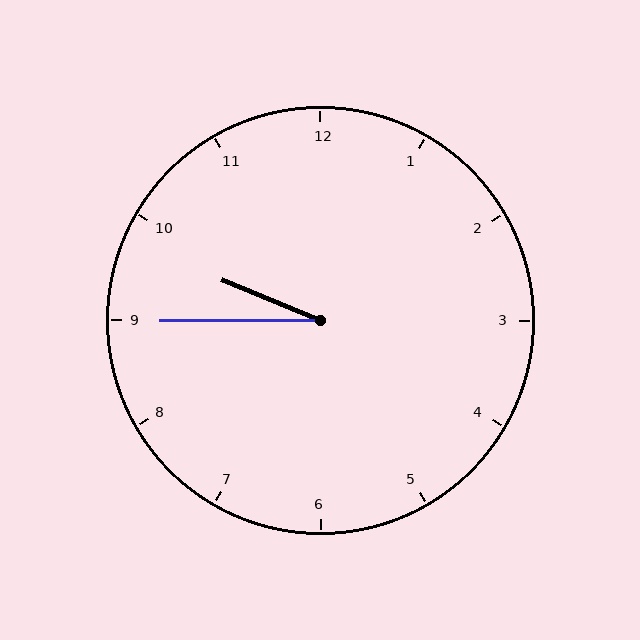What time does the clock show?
9:45.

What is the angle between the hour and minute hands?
Approximately 22 degrees.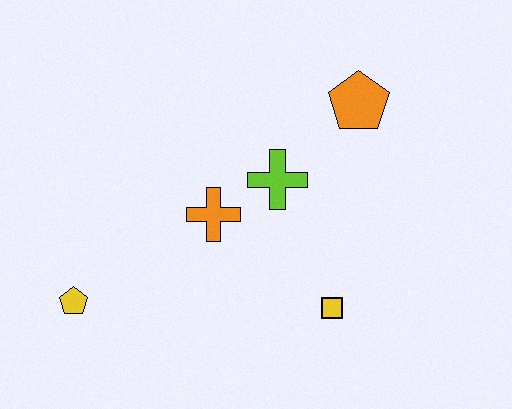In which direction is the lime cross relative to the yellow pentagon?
The lime cross is to the right of the yellow pentagon.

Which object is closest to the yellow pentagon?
The orange cross is closest to the yellow pentagon.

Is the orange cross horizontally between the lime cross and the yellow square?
No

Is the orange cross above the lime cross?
No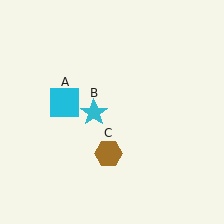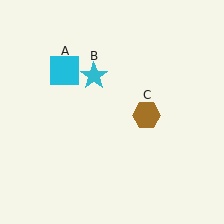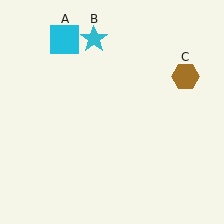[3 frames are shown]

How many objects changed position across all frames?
3 objects changed position: cyan square (object A), cyan star (object B), brown hexagon (object C).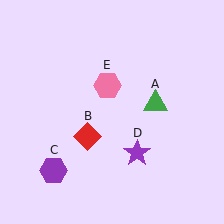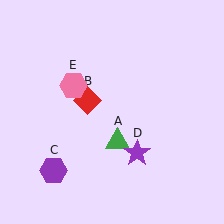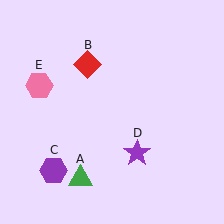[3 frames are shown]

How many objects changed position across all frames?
3 objects changed position: green triangle (object A), red diamond (object B), pink hexagon (object E).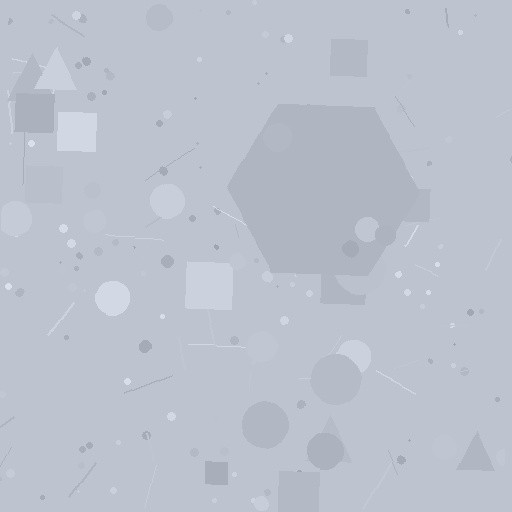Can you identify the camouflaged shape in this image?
The camouflaged shape is a hexagon.